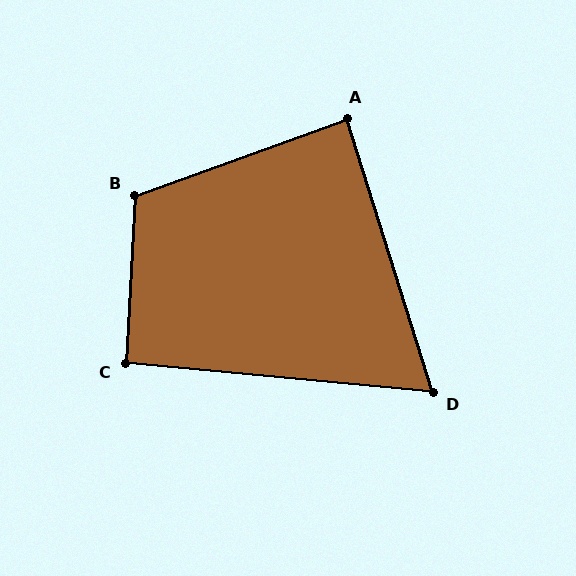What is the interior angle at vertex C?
Approximately 92 degrees (approximately right).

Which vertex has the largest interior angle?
B, at approximately 113 degrees.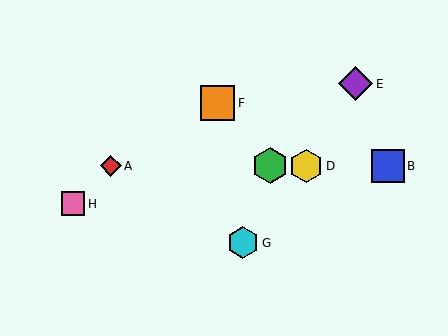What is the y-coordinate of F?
Object F is at y≈103.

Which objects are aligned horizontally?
Objects A, B, C, D are aligned horizontally.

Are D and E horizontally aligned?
No, D is at y≈166 and E is at y≈84.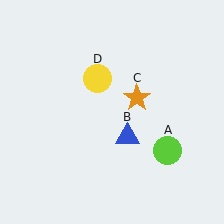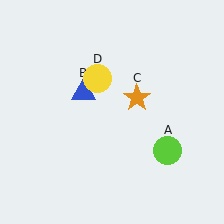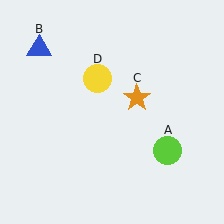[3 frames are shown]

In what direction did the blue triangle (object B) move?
The blue triangle (object B) moved up and to the left.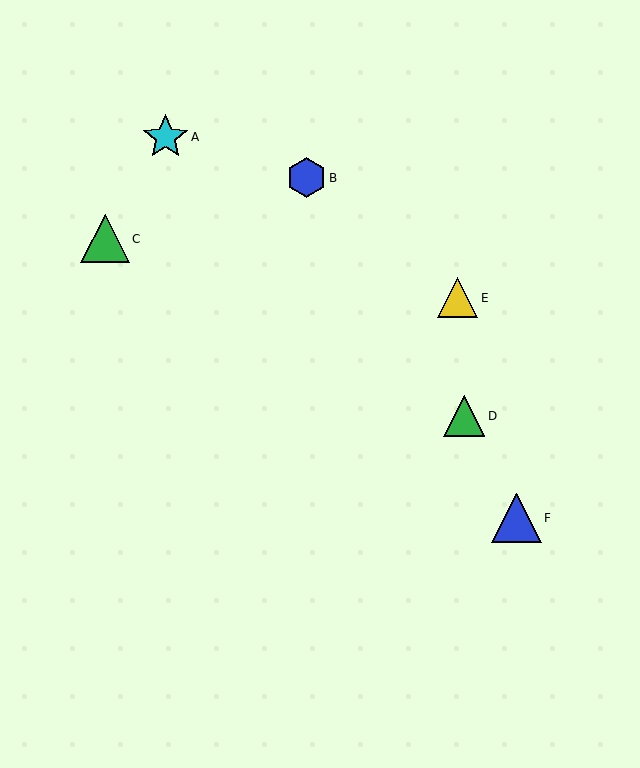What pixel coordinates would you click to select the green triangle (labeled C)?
Click at (105, 239) to select the green triangle C.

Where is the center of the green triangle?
The center of the green triangle is at (464, 416).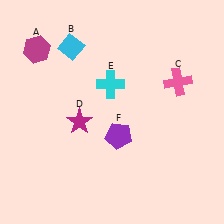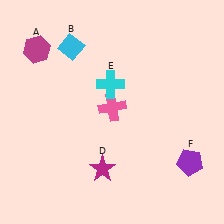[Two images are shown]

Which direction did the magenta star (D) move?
The magenta star (D) moved down.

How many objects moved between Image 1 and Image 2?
3 objects moved between the two images.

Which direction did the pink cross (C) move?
The pink cross (C) moved left.